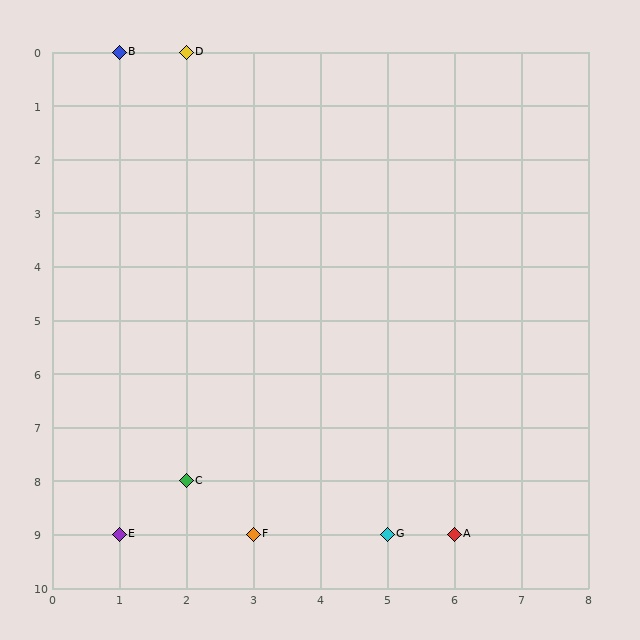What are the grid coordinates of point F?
Point F is at grid coordinates (3, 9).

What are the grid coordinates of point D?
Point D is at grid coordinates (2, 0).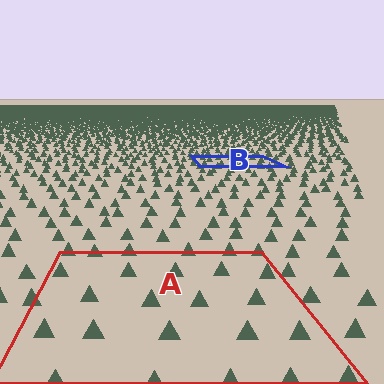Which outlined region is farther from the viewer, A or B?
Region B is farther from the viewer — the texture elements inside it appear smaller and more densely packed.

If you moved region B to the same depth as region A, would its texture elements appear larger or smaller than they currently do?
They would appear larger. At a closer depth, the same texture elements are projected at a bigger on-screen size.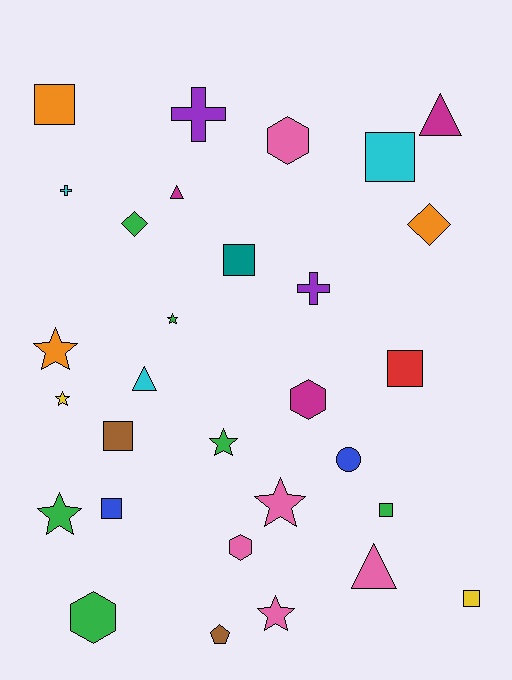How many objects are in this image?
There are 30 objects.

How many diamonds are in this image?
There are 2 diamonds.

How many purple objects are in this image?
There are 2 purple objects.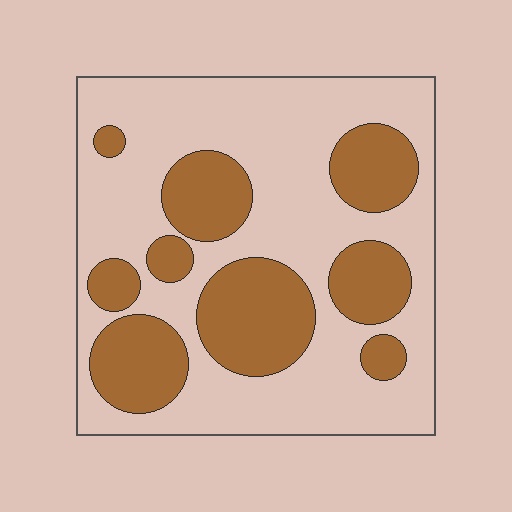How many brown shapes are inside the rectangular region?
9.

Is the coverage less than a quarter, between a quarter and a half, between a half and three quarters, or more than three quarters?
Between a quarter and a half.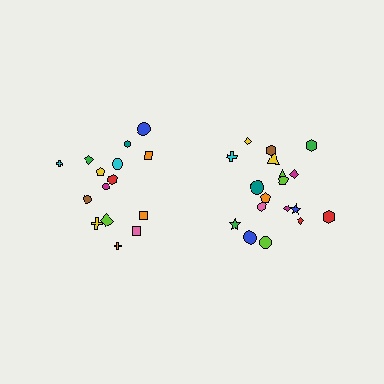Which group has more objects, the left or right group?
The right group.